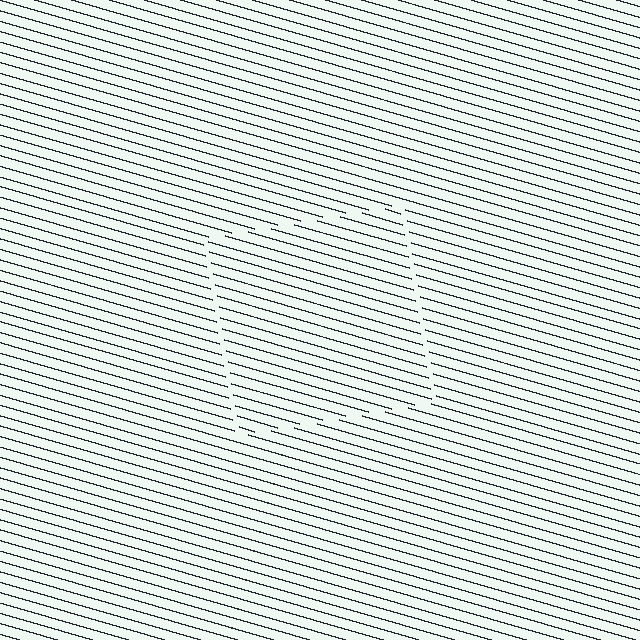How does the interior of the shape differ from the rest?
The interior of the shape contains the same grating, shifted by half a period — the contour is defined by the phase discontinuity where line-ends from the inner and outer gratings abut.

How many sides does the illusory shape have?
4 sides — the line-ends trace a square.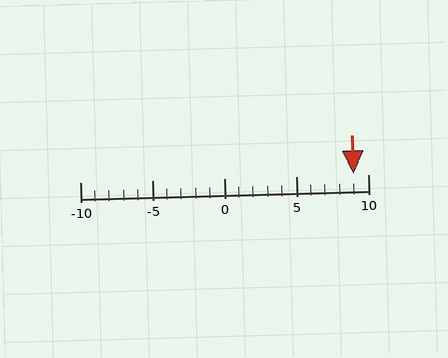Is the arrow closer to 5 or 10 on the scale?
The arrow is closer to 10.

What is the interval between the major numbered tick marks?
The major tick marks are spaced 5 units apart.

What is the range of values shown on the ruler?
The ruler shows values from -10 to 10.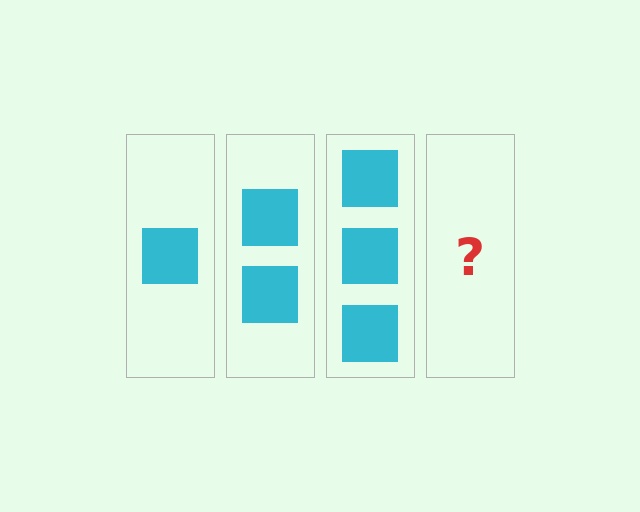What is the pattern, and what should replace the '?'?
The pattern is that each step adds one more square. The '?' should be 4 squares.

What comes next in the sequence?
The next element should be 4 squares.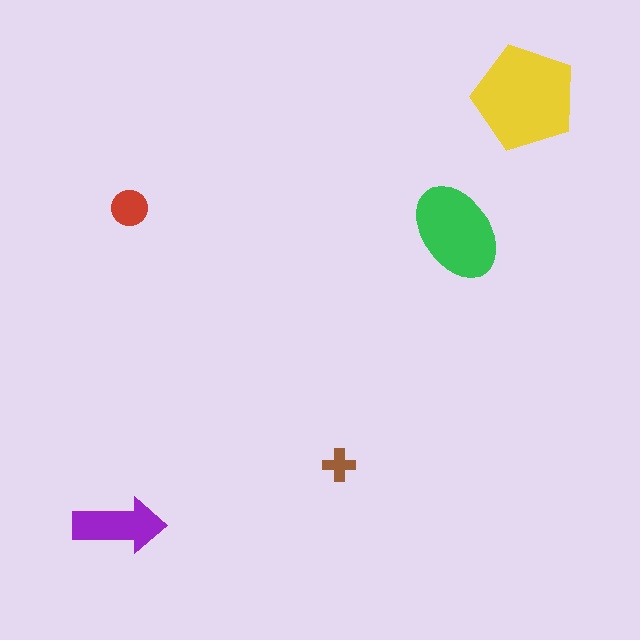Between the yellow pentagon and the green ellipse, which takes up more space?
The yellow pentagon.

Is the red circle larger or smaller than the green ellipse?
Smaller.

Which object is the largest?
The yellow pentagon.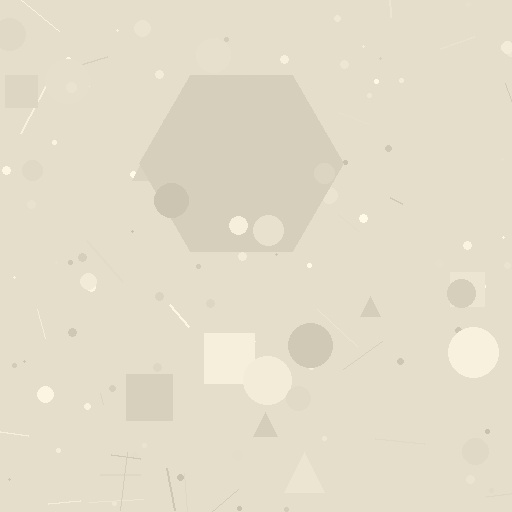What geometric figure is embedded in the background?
A hexagon is embedded in the background.